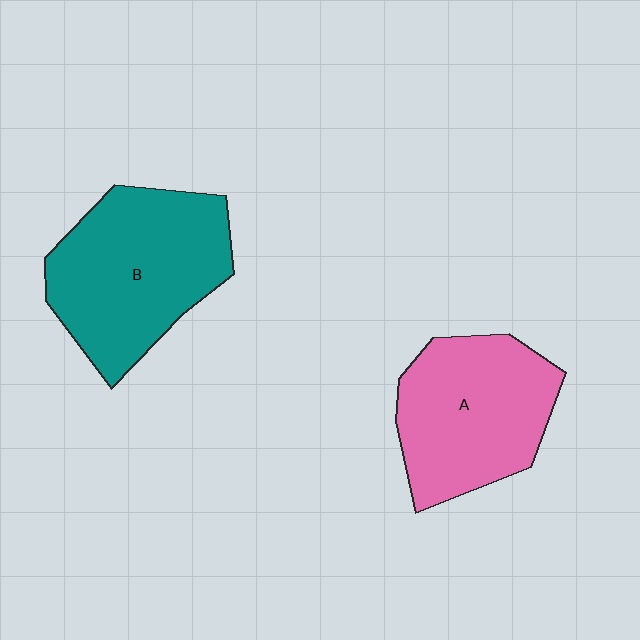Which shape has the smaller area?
Shape A (pink).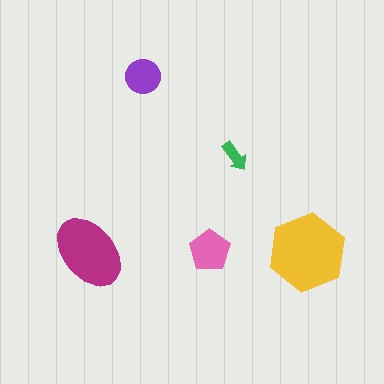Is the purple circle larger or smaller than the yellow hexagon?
Smaller.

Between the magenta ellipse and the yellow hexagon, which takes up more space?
The yellow hexagon.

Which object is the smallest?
The green arrow.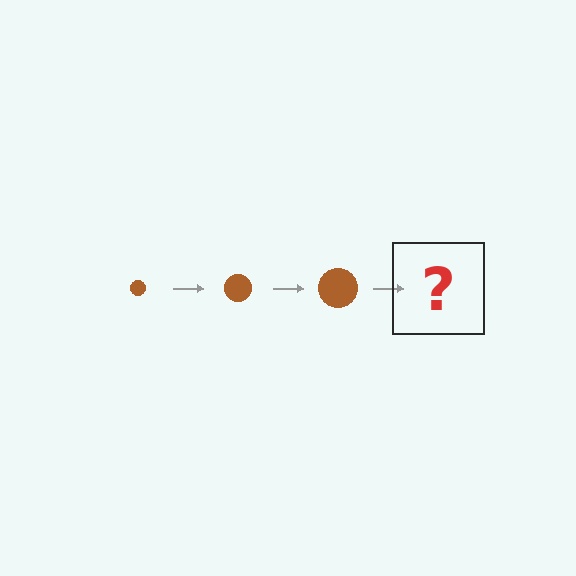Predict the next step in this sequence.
The next step is a brown circle, larger than the previous one.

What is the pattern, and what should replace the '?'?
The pattern is that the circle gets progressively larger each step. The '?' should be a brown circle, larger than the previous one.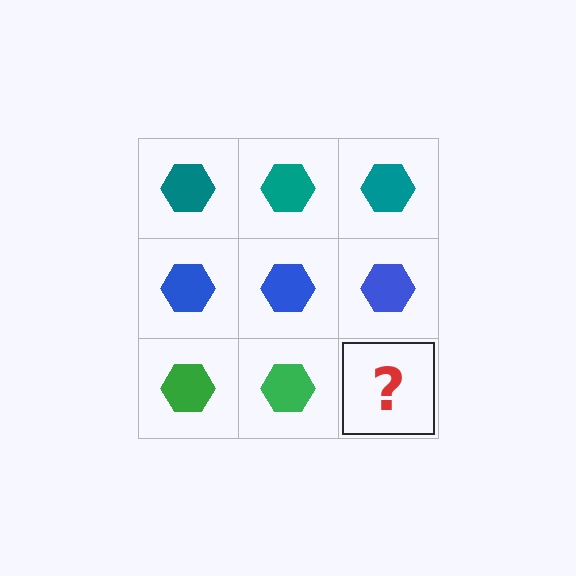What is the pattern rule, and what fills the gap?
The rule is that each row has a consistent color. The gap should be filled with a green hexagon.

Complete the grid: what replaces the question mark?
The question mark should be replaced with a green hexagon.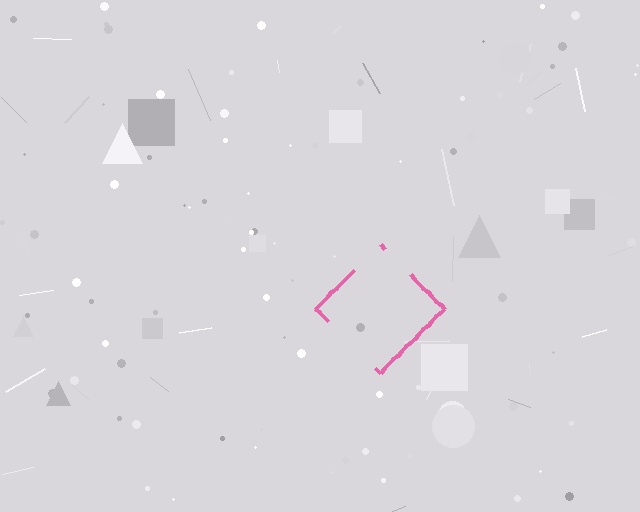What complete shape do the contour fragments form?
The contour fragments form a diamond.